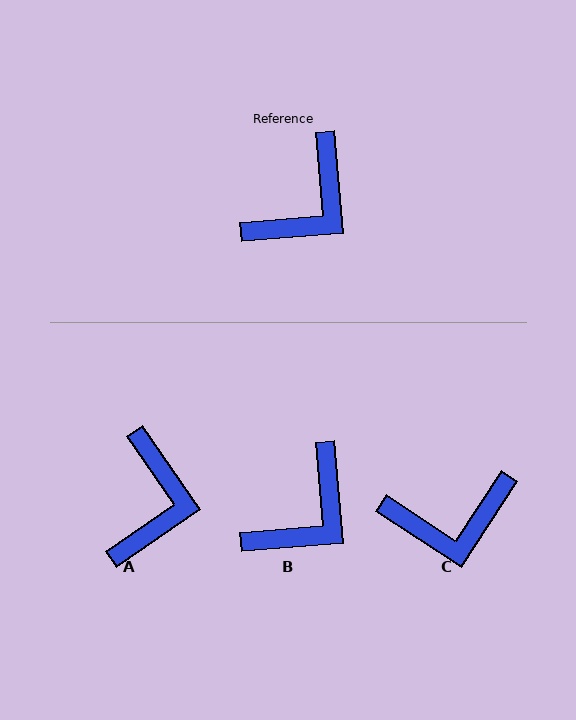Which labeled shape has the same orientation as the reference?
B.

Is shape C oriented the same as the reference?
No, it is off by about 38 degrees.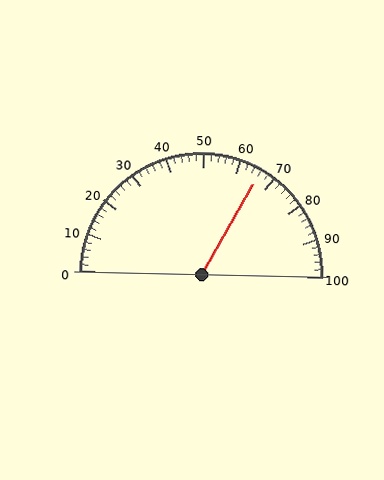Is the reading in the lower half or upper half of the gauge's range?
The reading is in the upper half of the range (0 to 100).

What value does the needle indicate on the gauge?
The needle indicates approximately 66.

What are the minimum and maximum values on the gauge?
The gauge ranges from 0 to 100.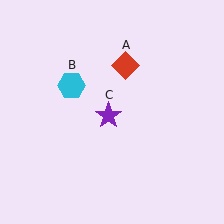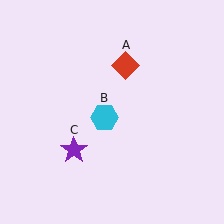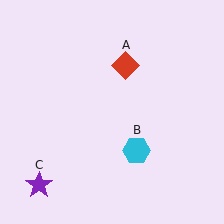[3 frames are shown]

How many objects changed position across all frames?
2 objects changed position: cyan hexagon (object B), purple star (object C).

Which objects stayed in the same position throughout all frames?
Red diamond (object A) remained stationary.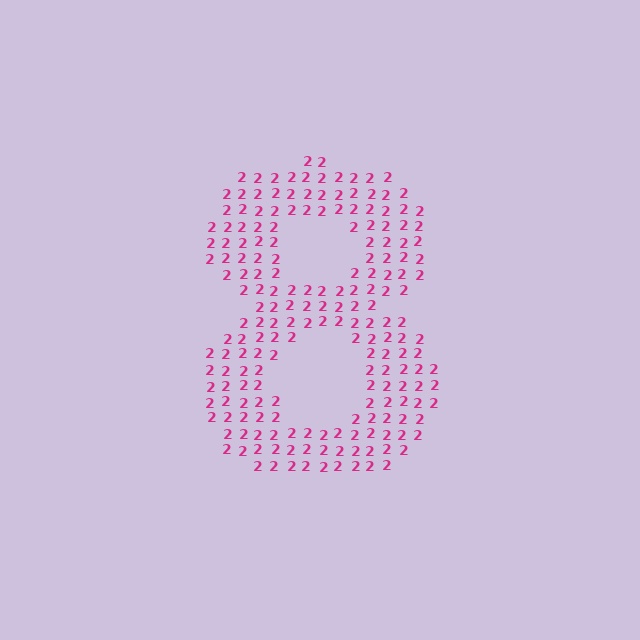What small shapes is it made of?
It is made of small digit 2's.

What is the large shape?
The large shape is the digit 8.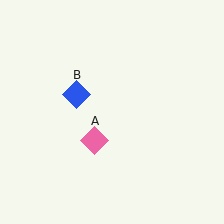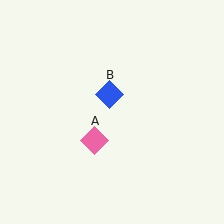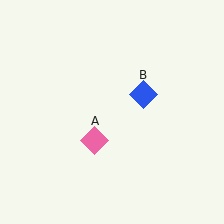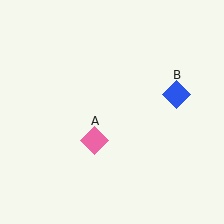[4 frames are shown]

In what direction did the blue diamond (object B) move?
The blue diamond (object B) moved right.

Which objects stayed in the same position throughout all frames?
Pink diamond (object A) remained stationary.